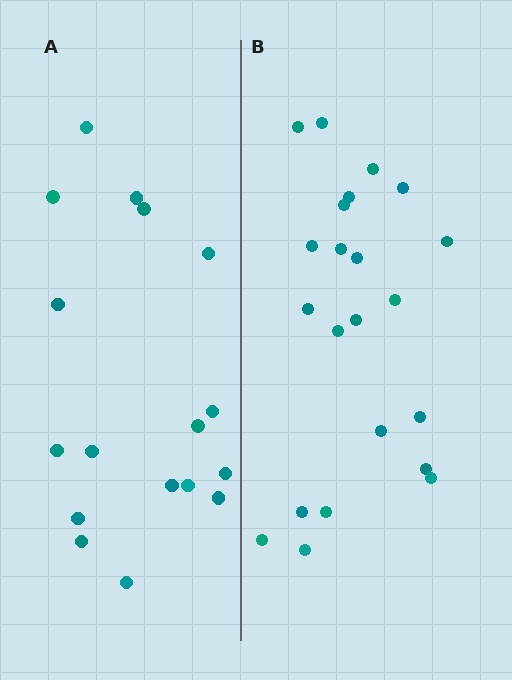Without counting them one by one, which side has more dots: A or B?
Region B (the right region) has more dots.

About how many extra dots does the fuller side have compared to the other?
Region B has about 5 more dots than region A.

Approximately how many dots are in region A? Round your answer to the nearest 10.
About 20 dots. (The exact count is 17, which rounds to 20.)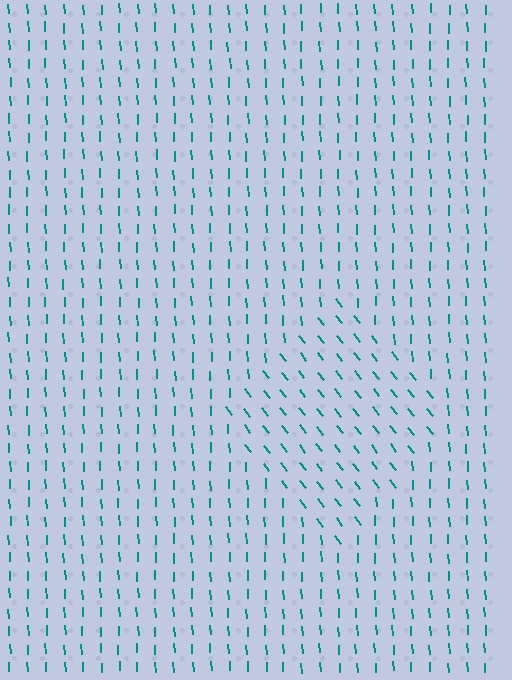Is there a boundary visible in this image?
Yes, there is a texture boundary formed by a change in line orientation.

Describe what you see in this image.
The image is filled with small teal line segments. A diamond region in the image has lines oriented differently from the surrounding lines, creating a visible texture boundary.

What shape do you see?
I see a diamond.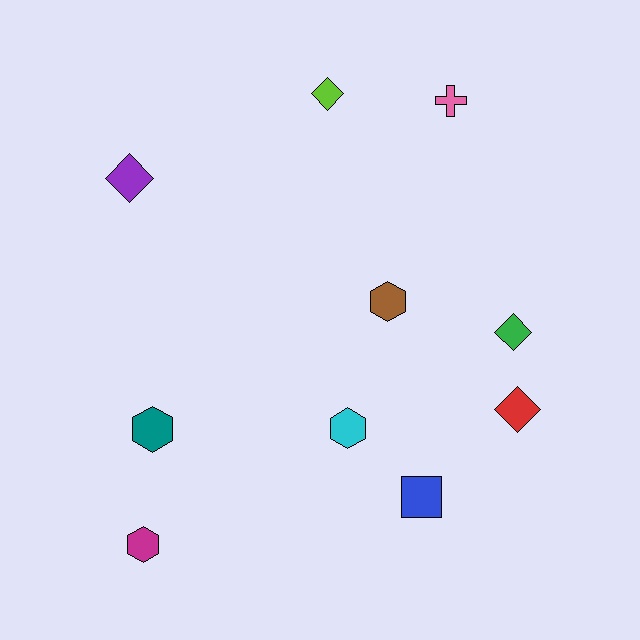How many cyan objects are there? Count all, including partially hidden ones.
There is 1 cyan object.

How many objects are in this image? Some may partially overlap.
There are 10 objects.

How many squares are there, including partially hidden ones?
There is 1 square.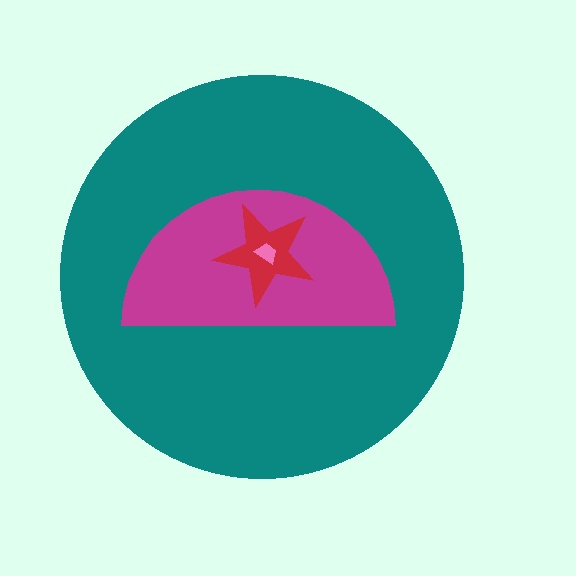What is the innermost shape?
The pink trapezoid.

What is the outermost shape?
The teal circle.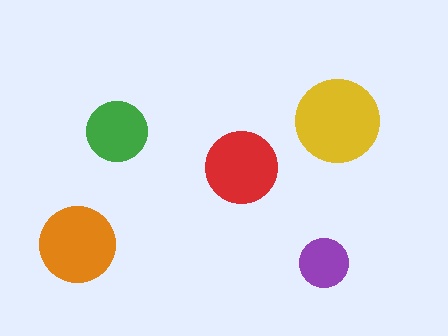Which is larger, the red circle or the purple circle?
The red one.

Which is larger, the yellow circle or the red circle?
The yellow one.